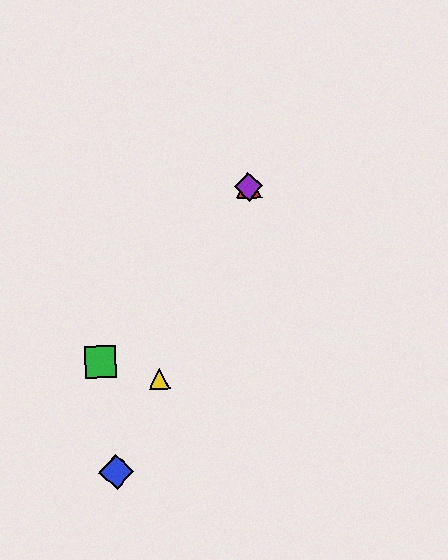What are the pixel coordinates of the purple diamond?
The purple diamond is at (248, 187).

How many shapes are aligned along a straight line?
4 shapes (the red triangle, the blue diamond, the yellow triangle, the purple diamond) are aligned along a straight line.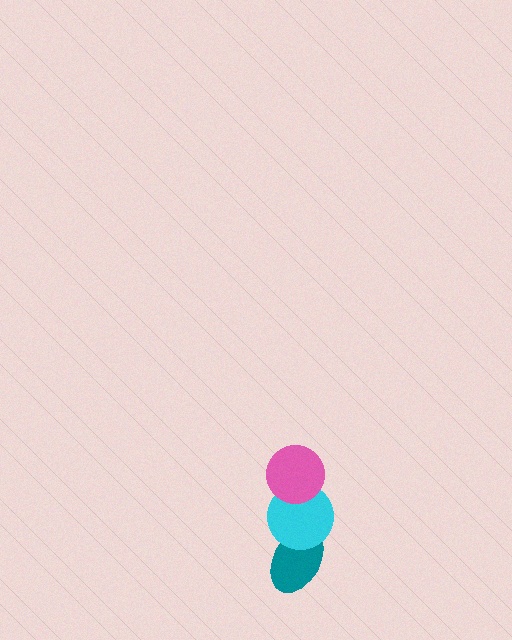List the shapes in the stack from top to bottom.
From top to bottom: the pink circle, the cyan circle, the teal ellipse.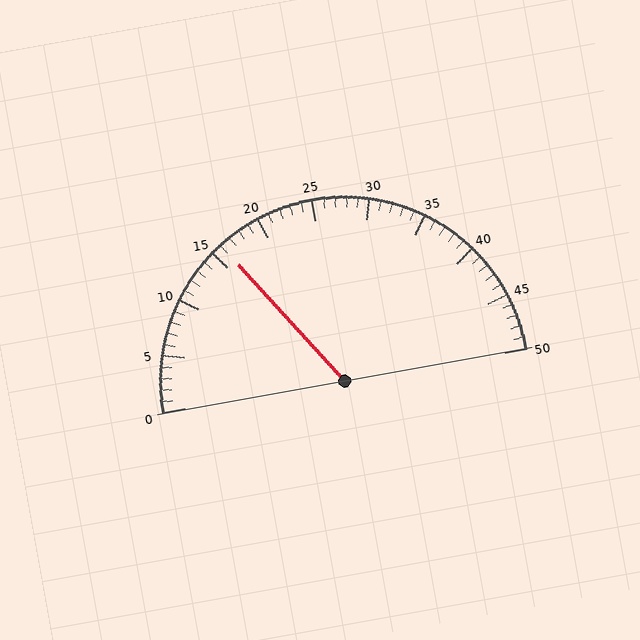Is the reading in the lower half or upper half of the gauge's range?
The reading is in the lower half of the range (0 to 50).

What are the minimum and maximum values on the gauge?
The gauge ranges from 0 to 50.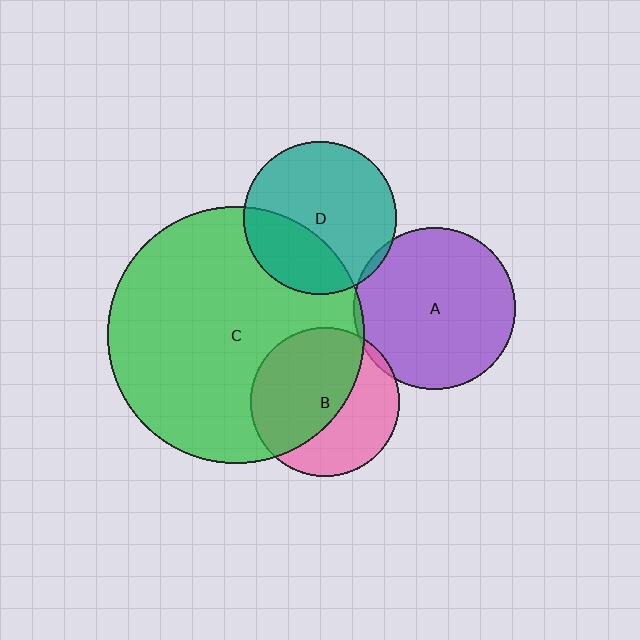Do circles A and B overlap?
Yes.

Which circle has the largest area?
Circle C (green).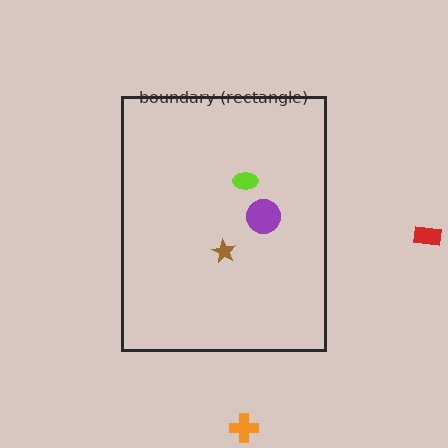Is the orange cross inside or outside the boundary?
Outside.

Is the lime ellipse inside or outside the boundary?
Inside.